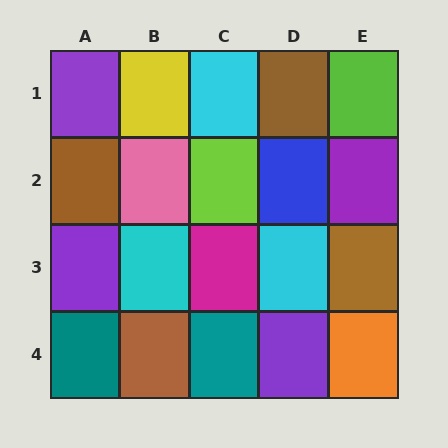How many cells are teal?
2 cells are teal.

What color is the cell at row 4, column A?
Teal.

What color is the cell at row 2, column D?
Blue.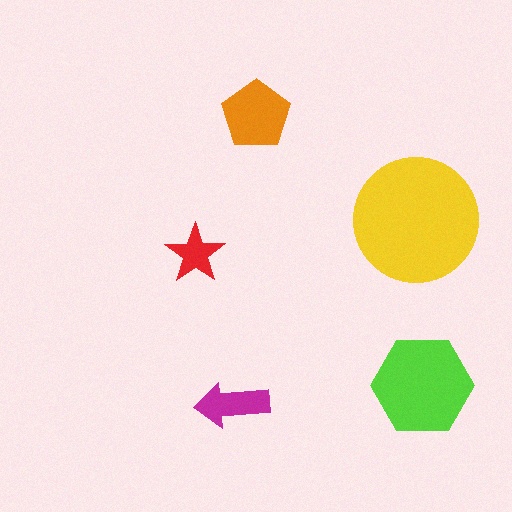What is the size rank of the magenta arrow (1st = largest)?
4th.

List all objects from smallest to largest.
The red star, the magenta arrow, the orange pentagon, the lime hexagon, the yellow circle.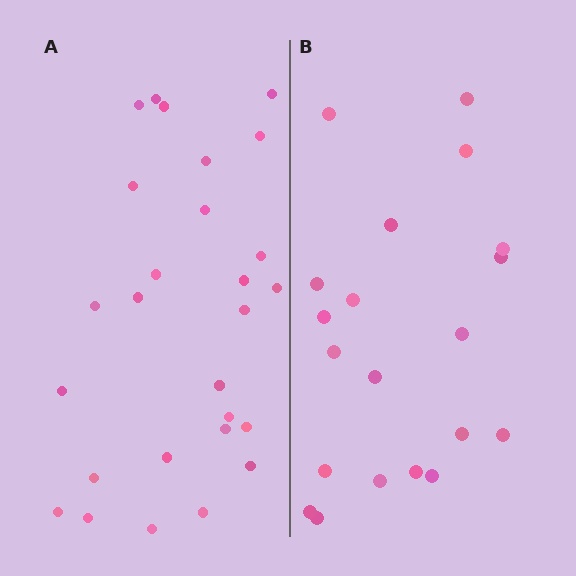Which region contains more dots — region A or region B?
Region A (the left region) has more dots.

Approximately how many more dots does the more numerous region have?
Region A has roughly 8 or so more dots than region B.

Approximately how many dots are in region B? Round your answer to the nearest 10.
About 20 dots.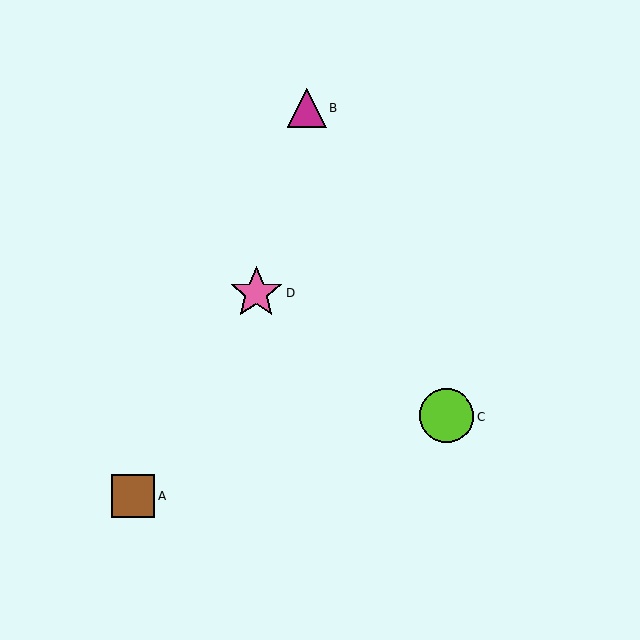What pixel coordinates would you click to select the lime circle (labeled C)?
Click at (446, 416) to select the lime circle C.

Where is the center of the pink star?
The center of the pink star is at (256, 293).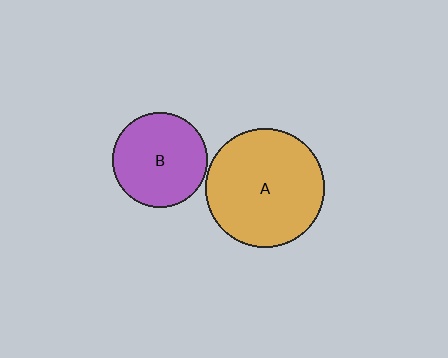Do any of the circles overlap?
No, none of the circles overlap.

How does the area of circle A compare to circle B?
Approximately 1.6 times.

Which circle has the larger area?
Circle A (orange).